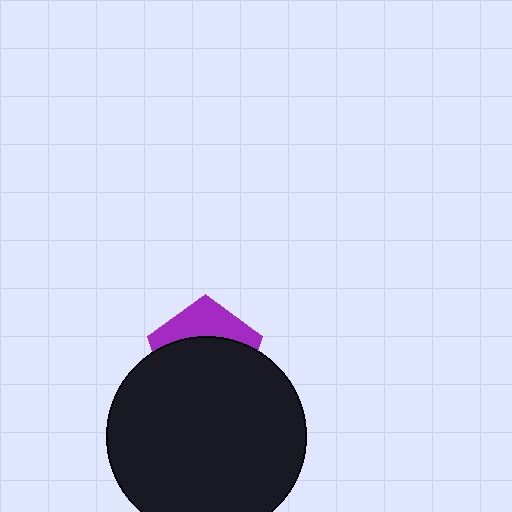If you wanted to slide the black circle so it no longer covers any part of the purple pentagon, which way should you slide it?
Slide it down — that is the most direct way to separate the two shapes.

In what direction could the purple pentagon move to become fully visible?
The purple pentagon could move up. That would shift it out from behind the black circle entirely.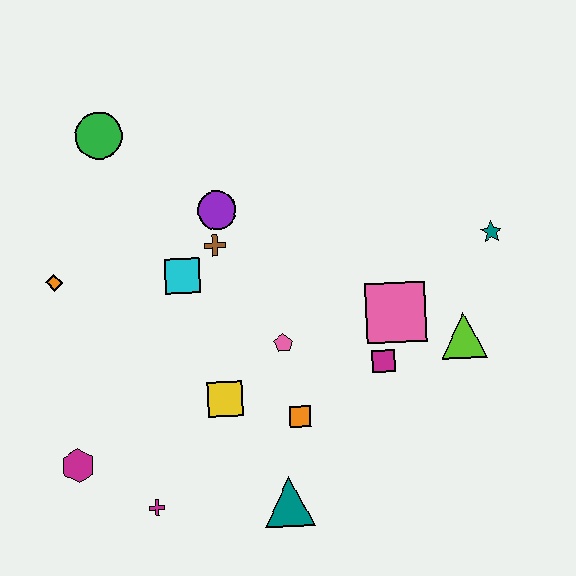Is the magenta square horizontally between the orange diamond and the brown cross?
No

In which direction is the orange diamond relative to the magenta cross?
The orange diamond is above the magenta cross.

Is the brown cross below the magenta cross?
No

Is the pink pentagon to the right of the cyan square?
Yes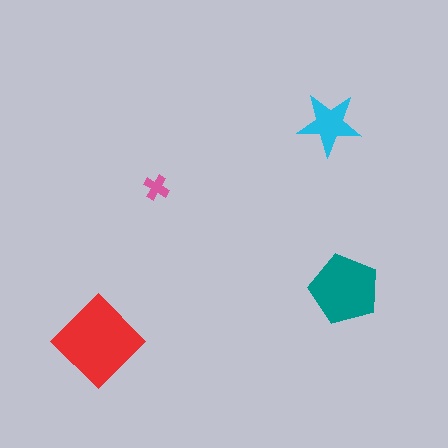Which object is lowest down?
The red diamond is bottommost.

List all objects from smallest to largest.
The pink cross, the cyan star, the teal pentagon, the red diamond.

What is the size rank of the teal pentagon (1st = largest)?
2nd.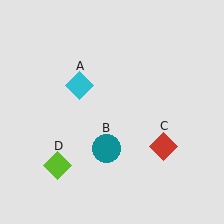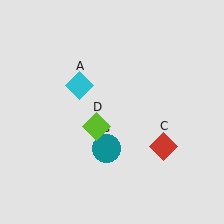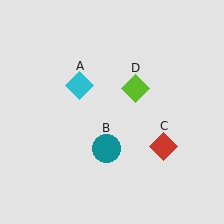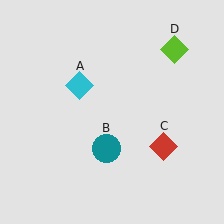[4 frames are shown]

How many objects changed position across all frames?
1 object changed position: lime diamond (object D).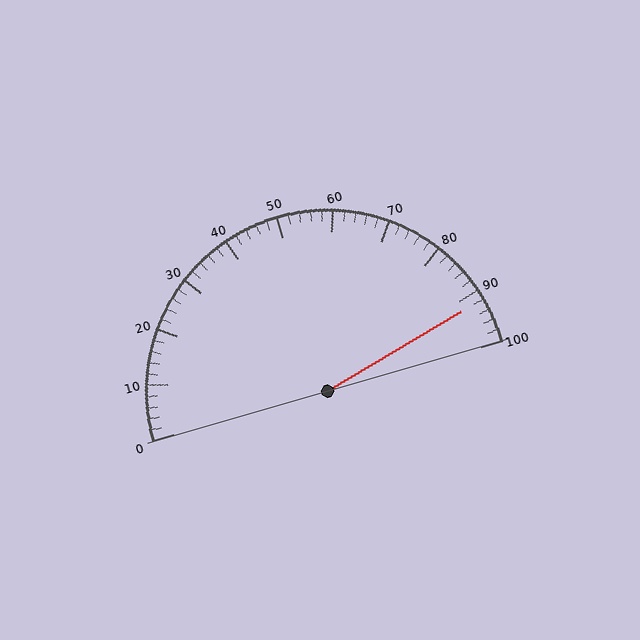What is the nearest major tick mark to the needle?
The nearest major tick mark is 90.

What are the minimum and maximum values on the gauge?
The gauge ranges from 0 to 100.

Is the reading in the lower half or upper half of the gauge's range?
The reading is in the upper half of the range (0 to 100).